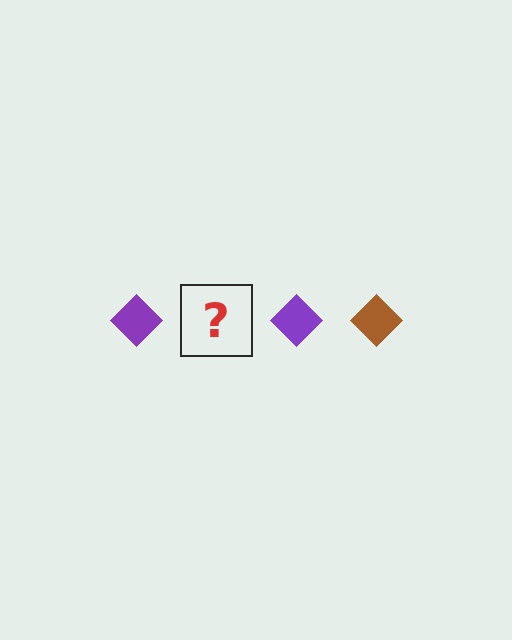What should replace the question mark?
The question mark should be replaced with a brown diamond.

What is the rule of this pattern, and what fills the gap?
The rule is that the pattern cycles through purple, brown diamonds. The gap should be filled with a brown diamond.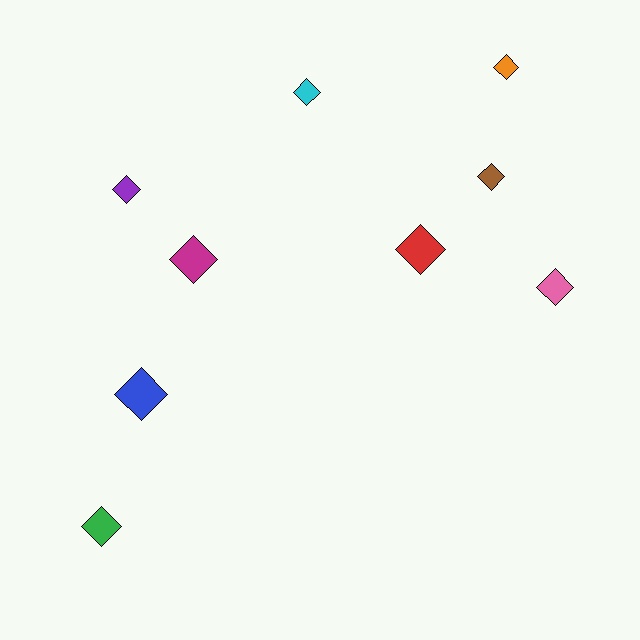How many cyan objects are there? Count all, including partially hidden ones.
There is 1 cyan object.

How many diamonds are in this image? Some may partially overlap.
There are 9 diamonds.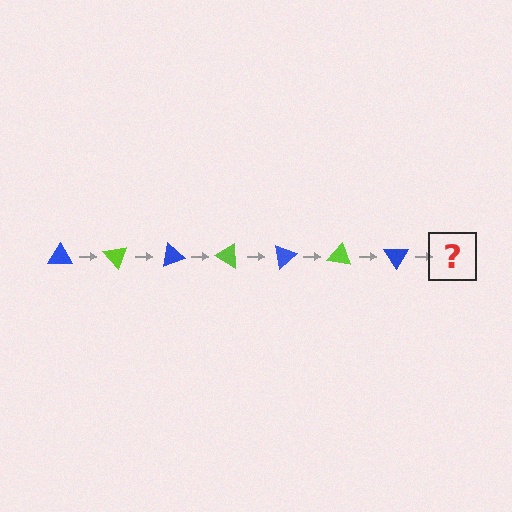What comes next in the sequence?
The next element should be a lime triangle, rotated 350 degrees from the start.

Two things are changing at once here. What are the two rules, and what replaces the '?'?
The two rules are that it rotates 50 degrees each step and the color cycles through blue and lime. The '?' should be a lime triangle, rotated 350 degrees from the start.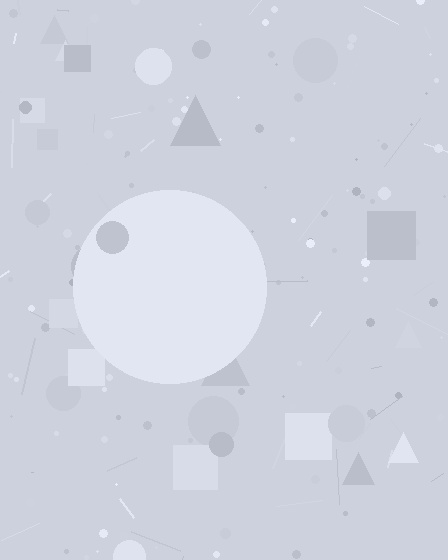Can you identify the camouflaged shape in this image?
The camouflaged shape is a circle.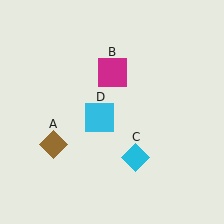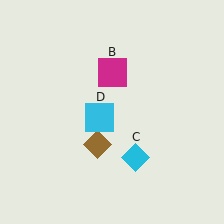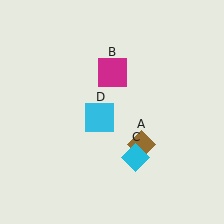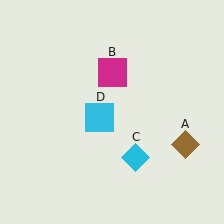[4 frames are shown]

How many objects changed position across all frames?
1 object changed position: brown diamond (object A).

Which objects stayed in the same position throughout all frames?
Magenta square (object B) and cyan diamond (object C) and cyan square (object D) remained stationary.